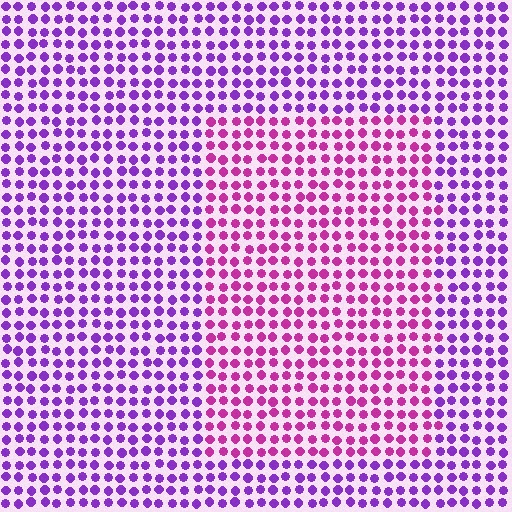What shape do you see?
I see a rectangle.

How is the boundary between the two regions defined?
The boundary is defined purely by a slight shift in hue (about 39 degrees). Spacing, size, and orientation are identical on both sides.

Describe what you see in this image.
The image is filled with small purple elements in a uniform arrangement. A rectangle-shaped region is visible where the elements are tinted to a slightly different hue, forming a subtle color boundary.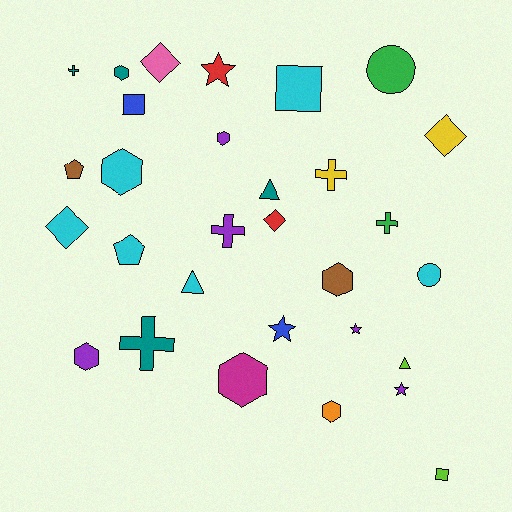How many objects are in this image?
There are 30 objects.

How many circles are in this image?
There are 2 circles.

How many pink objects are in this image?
There is 1 pink object.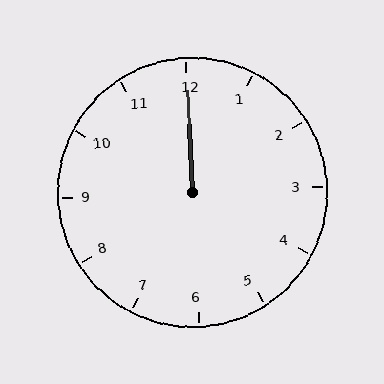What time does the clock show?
12:00.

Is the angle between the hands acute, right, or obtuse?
It is acute.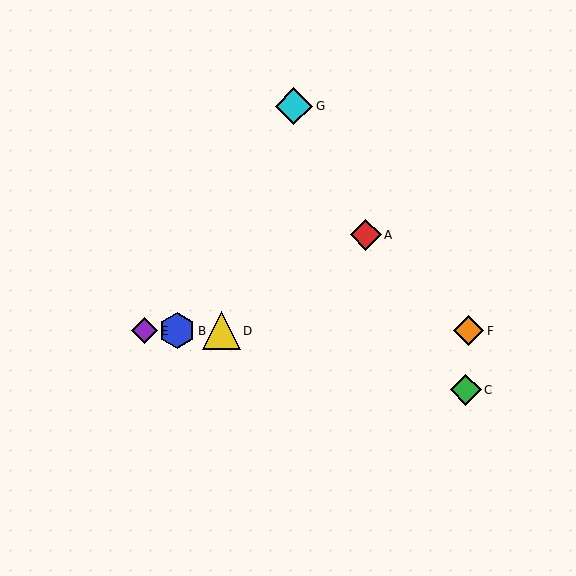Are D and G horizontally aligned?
No, D is at y≈331 and G is at y≈106.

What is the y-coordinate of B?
Object B is at y≈331.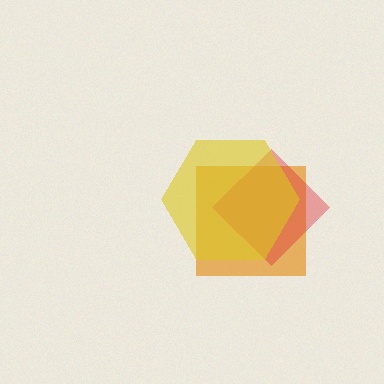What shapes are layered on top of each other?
The layered shapes are: an orange square, a red diamond, a yellow hexagon.